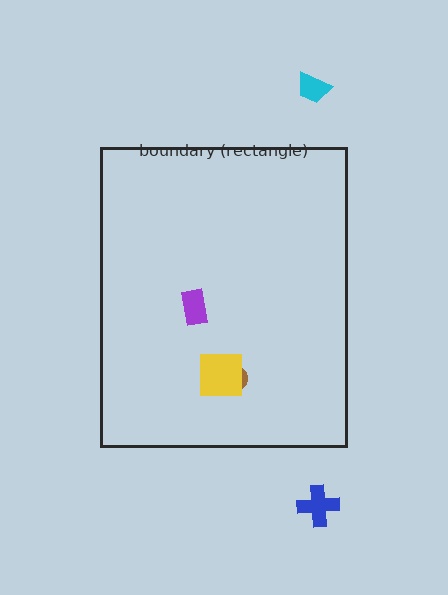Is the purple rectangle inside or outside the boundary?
Inside.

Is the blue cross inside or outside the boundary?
Outside.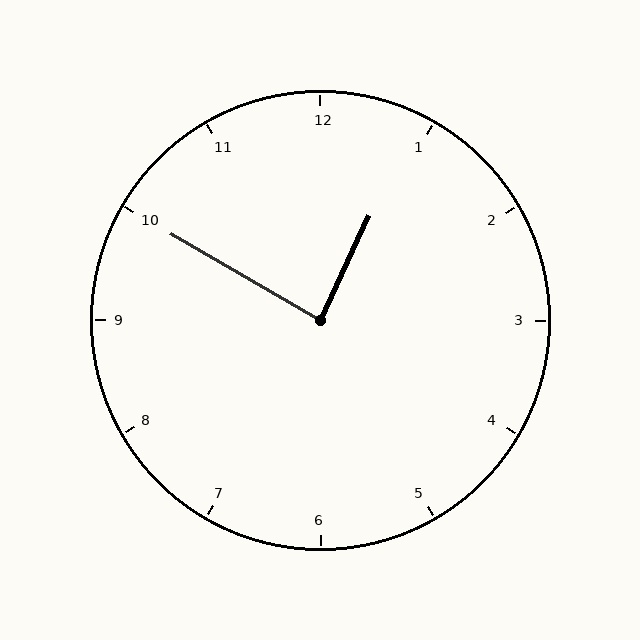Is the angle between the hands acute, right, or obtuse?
It is right.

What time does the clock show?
12:50.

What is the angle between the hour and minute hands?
Approximately 85 degrees.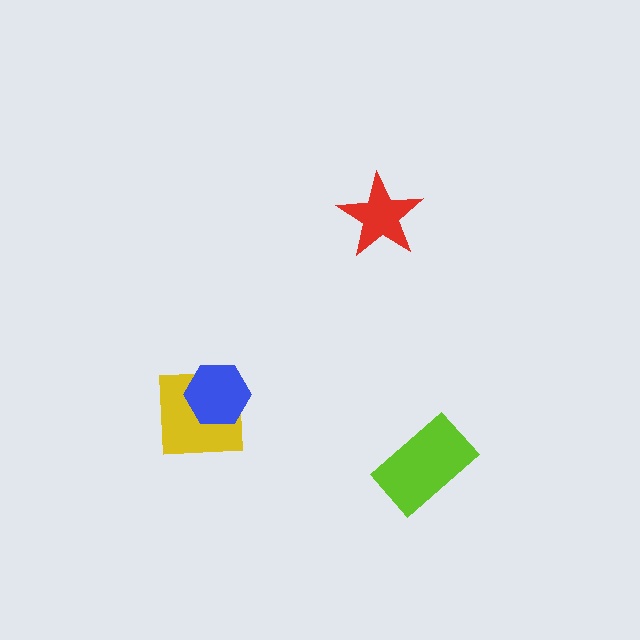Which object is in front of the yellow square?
The blue hexagon is in front of the yellow square.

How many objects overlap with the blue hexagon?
1 object overlaps with the blue hexagon.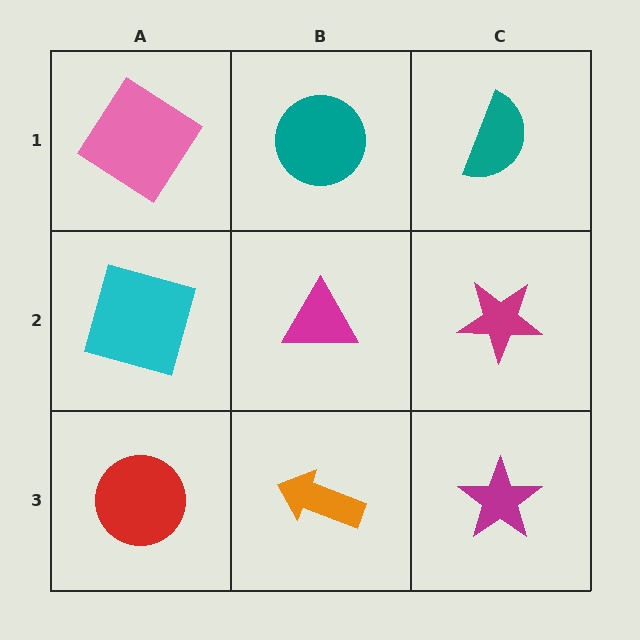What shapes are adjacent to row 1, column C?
A magenta star (row 2, column C), a teal circle (row 1, column B).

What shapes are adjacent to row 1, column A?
A cyan square (row 2, column A), a teal circle (row 1, column B).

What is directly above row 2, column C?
A teal semicircle.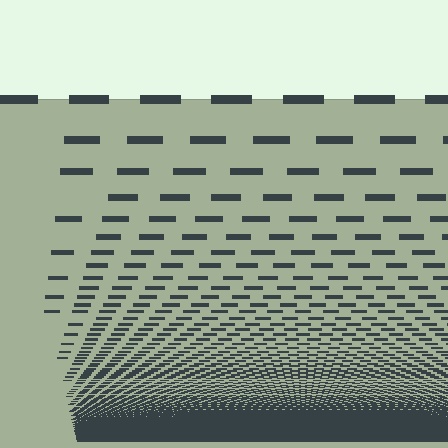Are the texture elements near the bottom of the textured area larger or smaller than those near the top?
Smaller. The gradient is inverted — elements near the bottom are smaller and denser.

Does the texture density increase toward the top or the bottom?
Density increases toward the bottom.